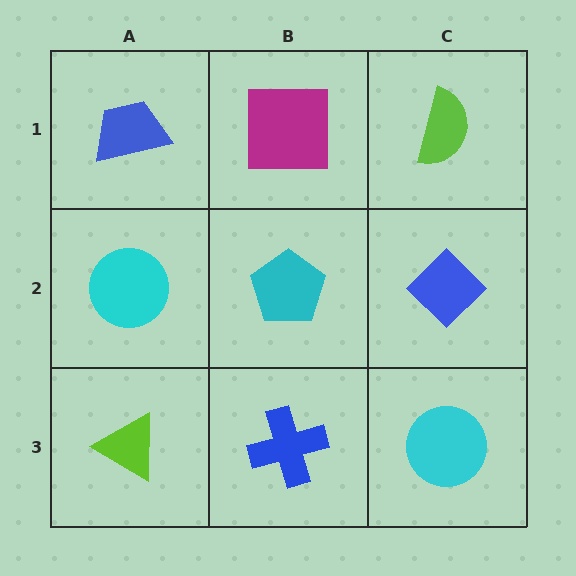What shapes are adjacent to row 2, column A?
A blue trapezoid (row 1, column A), a lime triangle (row 3, column A), a cyan pentagon (row 2, column B).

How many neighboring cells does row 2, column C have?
3.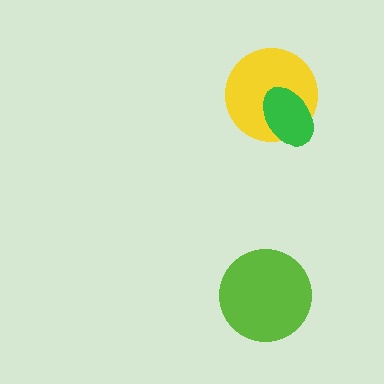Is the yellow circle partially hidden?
Yes, it is partially covered by another shape.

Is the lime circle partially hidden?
No, no other shape covers it.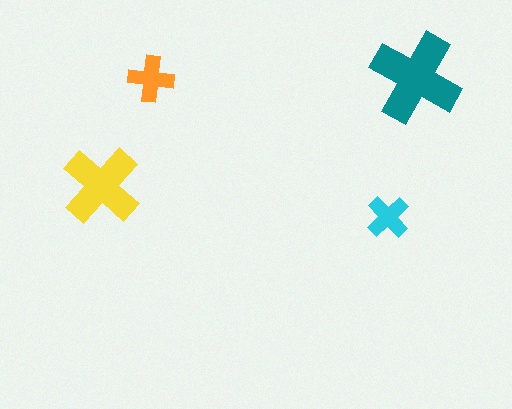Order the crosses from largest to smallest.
the teal one, the yellow one, the orange one, the cyan one.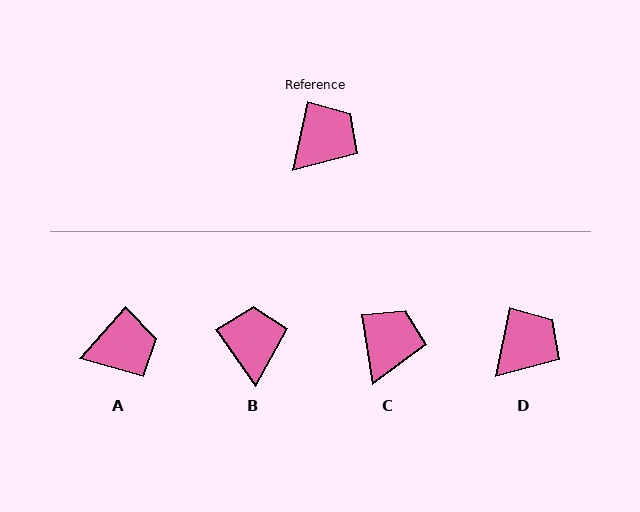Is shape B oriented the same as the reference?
No, it is off by about 47 degrees.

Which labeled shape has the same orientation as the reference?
D.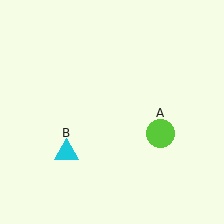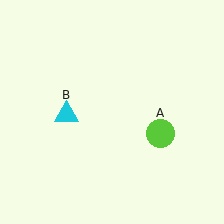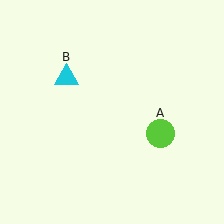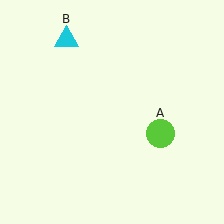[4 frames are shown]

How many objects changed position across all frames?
1 object changed position: cyan triangle (object B).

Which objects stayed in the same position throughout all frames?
Lime circle (object A) remained stationary.